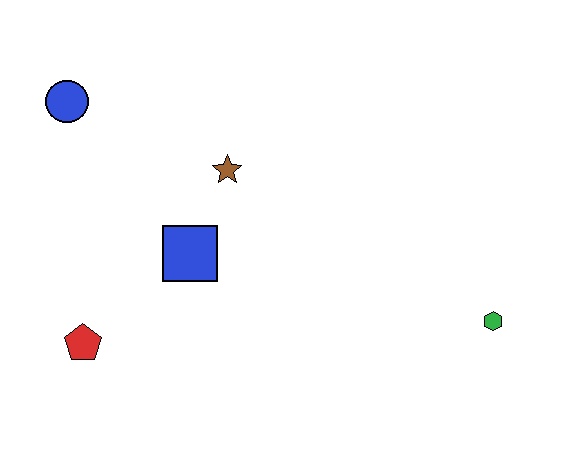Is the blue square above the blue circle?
No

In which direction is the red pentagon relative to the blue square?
The red pentagon is to the left of the blue square.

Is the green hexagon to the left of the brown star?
No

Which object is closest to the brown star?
The blue square is closest to the brown star.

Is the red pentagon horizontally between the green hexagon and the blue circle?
Yes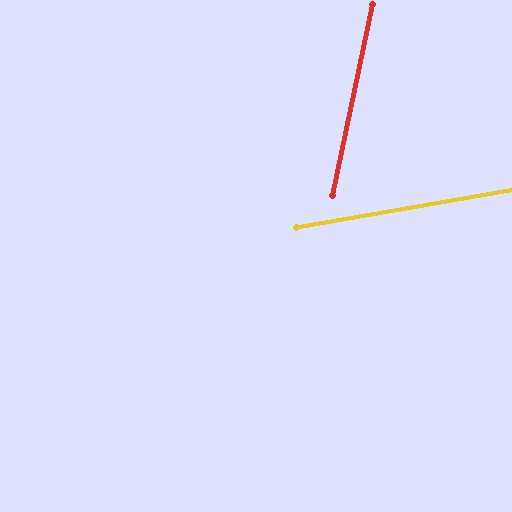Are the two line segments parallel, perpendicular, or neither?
Neither parallel nor perpendicular — they differ by about 68°.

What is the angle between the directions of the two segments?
Approximately 68 degrees.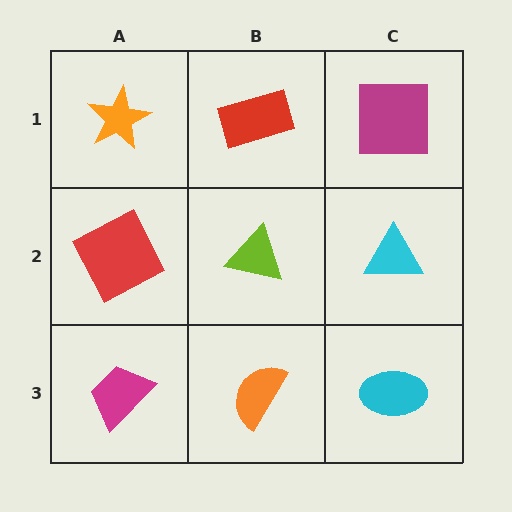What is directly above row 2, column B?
A red rectangle.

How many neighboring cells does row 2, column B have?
4.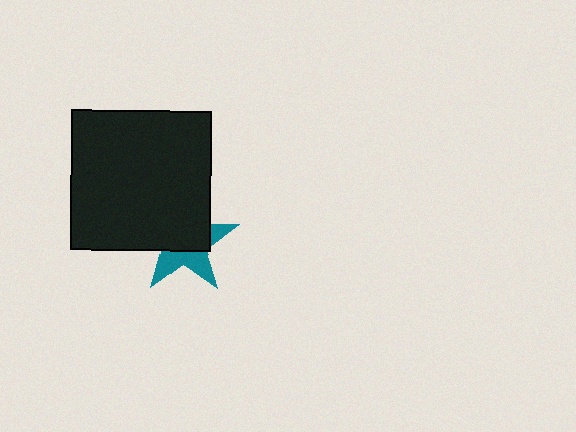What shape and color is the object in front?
The object in front is a black square.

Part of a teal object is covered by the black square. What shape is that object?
It is a star.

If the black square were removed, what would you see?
You would see the complete teal star.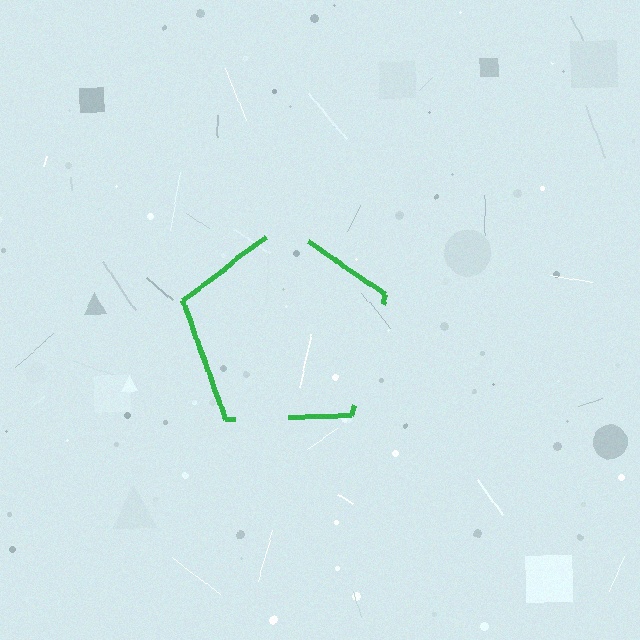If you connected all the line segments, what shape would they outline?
They would outline a pentagon.